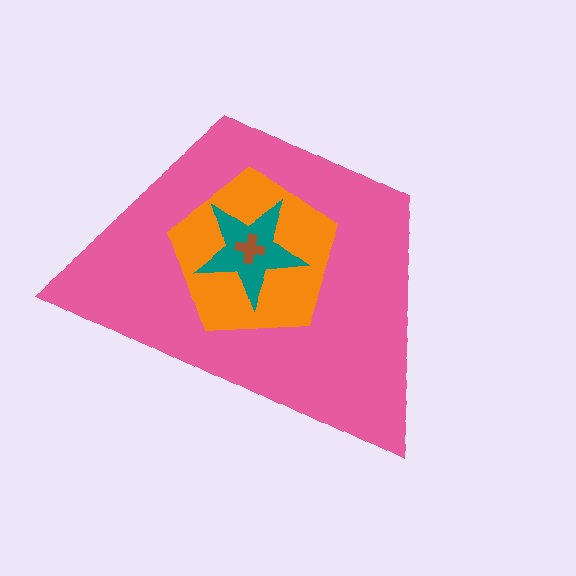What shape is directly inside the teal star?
The brown cross.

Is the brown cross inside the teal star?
Yes.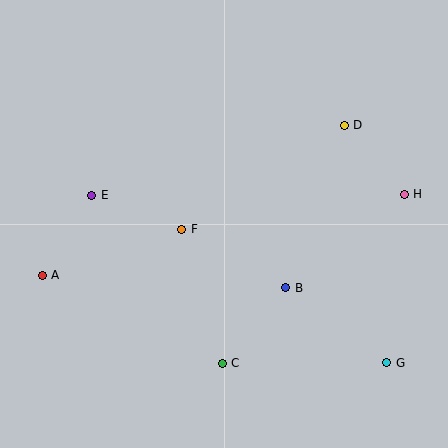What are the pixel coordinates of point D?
Point D is at (344, 125).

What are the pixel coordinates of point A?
Point A is at (42, 275).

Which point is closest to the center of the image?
Point F at (182, 229) is closest to the center.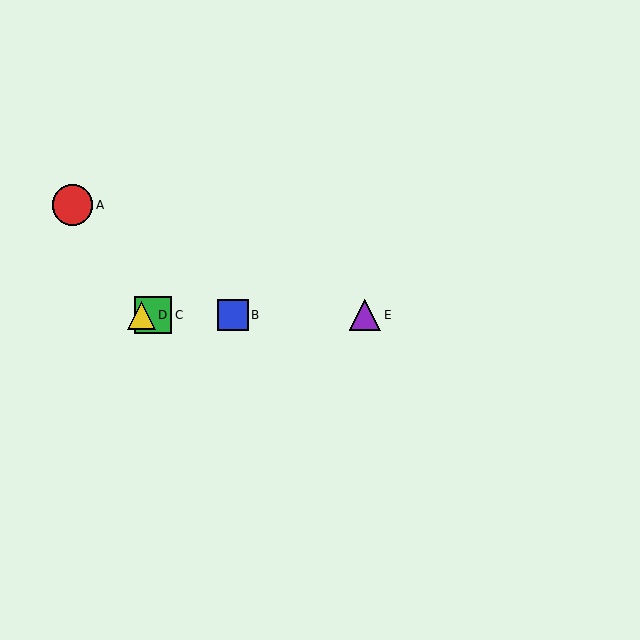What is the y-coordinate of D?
Object D is at y≈315.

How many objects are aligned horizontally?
4 objects (B, C, D, E) are aligned horizontally.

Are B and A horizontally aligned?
No, B is at y≈315 and A is at y≈205.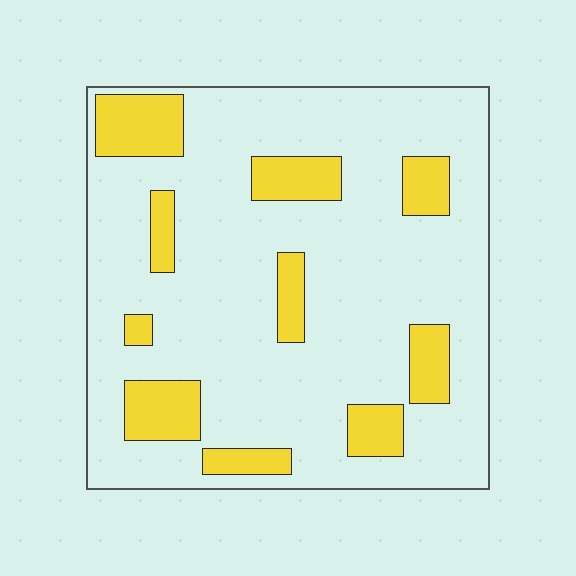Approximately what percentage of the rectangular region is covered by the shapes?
Approximately 20%.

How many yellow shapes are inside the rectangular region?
10.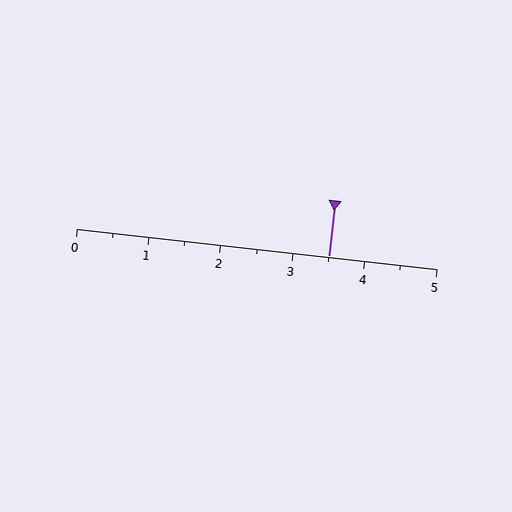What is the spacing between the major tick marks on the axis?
The major ticks are spaced 1 apart.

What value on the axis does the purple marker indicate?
The marker indicates approximately 3.5.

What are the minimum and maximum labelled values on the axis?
The axis runs from 0 to 5.